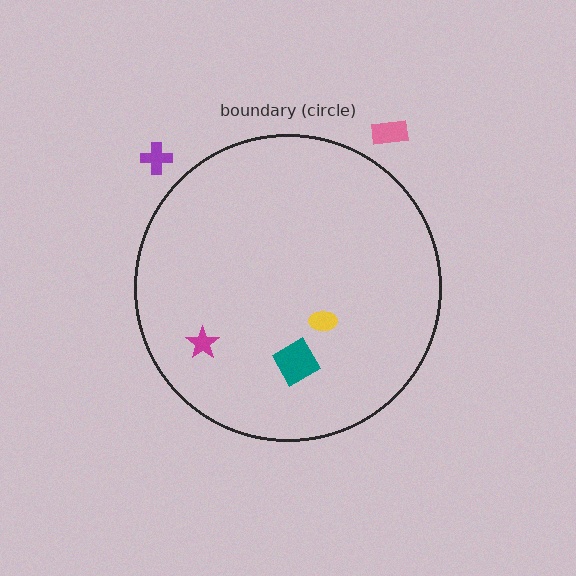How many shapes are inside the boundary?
3 inside, 2 outside.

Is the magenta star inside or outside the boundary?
Inside.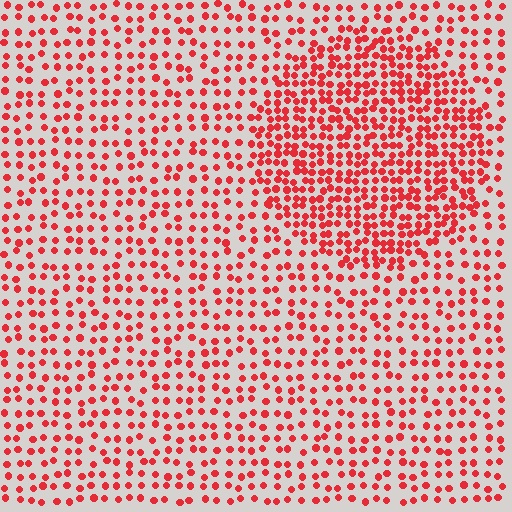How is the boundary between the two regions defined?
The boundary is defined by a change in element density (approximately 2.0x ratio). All elements are the same color, size, and shape.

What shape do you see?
I see a circle.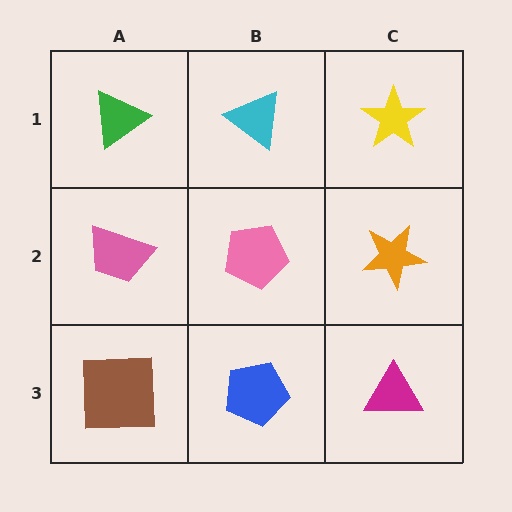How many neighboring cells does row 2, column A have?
3.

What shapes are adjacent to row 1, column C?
An orange star (row 2, column C), a cyan triangle (row 1, column B).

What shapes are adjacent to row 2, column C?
A yellow star (row 1, column C), a magenta triangle (row 3, column C), a pink pentagon (row 2, column B).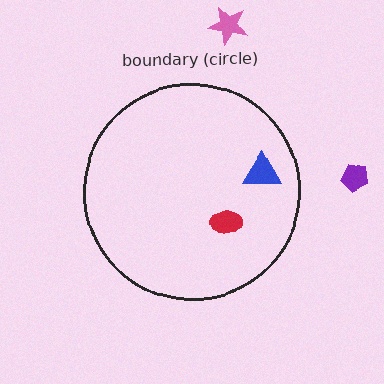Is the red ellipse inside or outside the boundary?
Inside.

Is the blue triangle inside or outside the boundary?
Inside.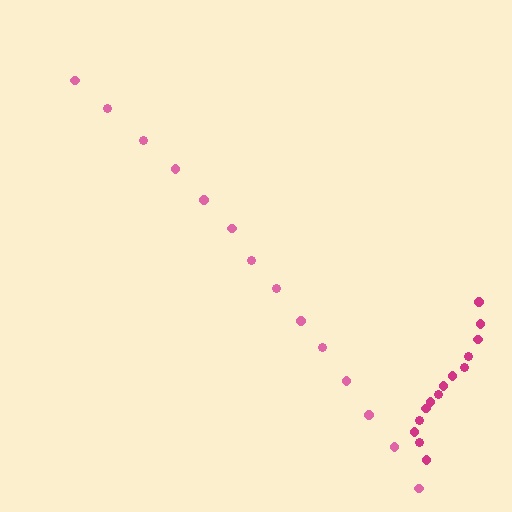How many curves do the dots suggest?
There are 2 distinct paths.